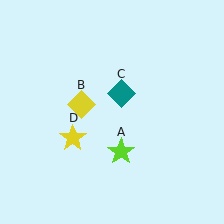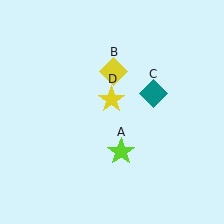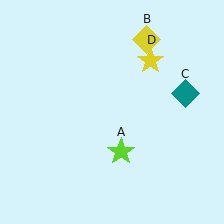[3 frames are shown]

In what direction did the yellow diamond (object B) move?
The yellow diamond (object B) moved up and to the right.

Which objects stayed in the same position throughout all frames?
Lime star (object A) remained stationary.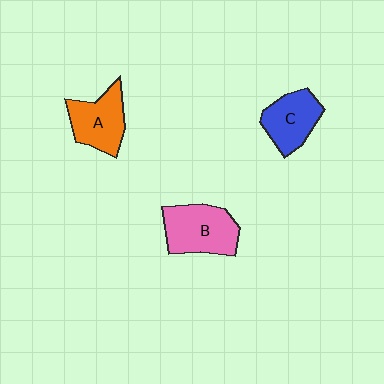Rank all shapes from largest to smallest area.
From largest to smallest: B (pink), A (orange), C (blue).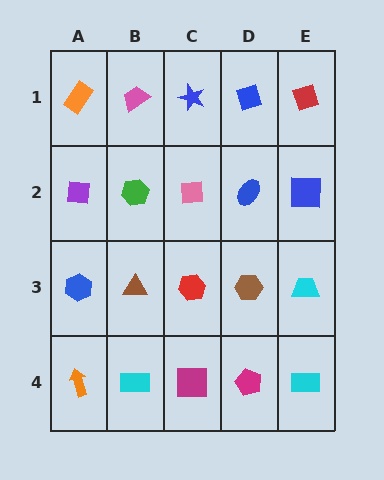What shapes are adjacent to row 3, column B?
A green hexagon (row 2, column B), a cyan rectangle (row 4, column B), a blue hexagon (row 3, column A), a red hexagon (row 3, column C).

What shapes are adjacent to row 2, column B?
A pink trapezoid (row 1, column B), a brown triangle (row 3, column B), a purple square (row 2, column A), a pink square (row 2, column C).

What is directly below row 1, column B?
A green hexagon.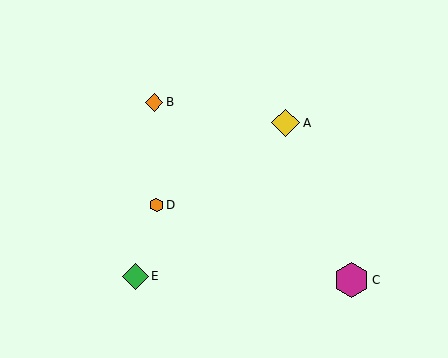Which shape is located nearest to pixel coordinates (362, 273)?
The magenta hexagon (labeled C) at (352, 280) is nearest to that location.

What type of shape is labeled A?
Shape A is a yellow diamond.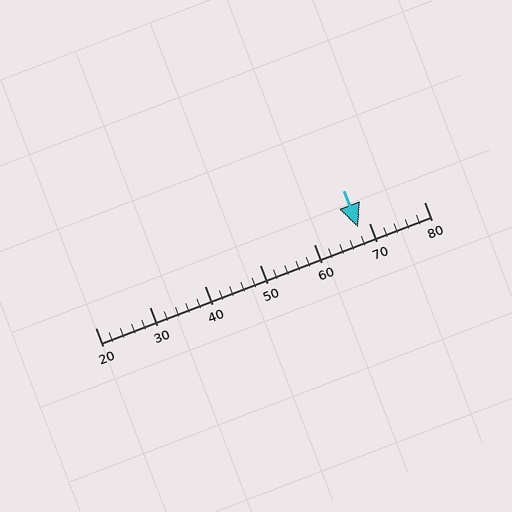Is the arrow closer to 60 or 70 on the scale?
The arrow is closer to 70.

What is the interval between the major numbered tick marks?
The major tick marks are spaced 10 units apart.